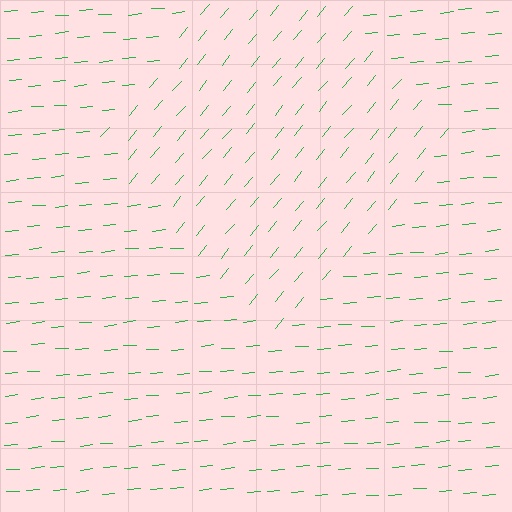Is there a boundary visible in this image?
Yes, there is a texture boundary formed by a change in line orientation.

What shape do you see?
I see a diamond.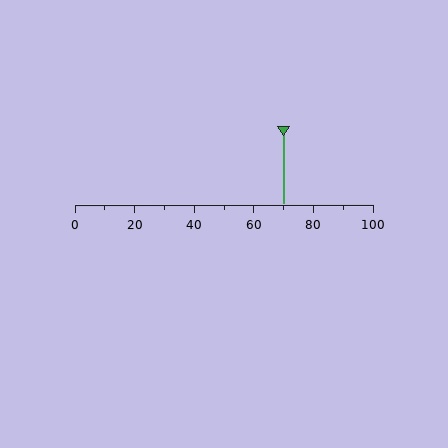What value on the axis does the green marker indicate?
The marker indicates approximately 70.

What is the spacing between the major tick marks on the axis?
The major ticks are spaced 20 apart.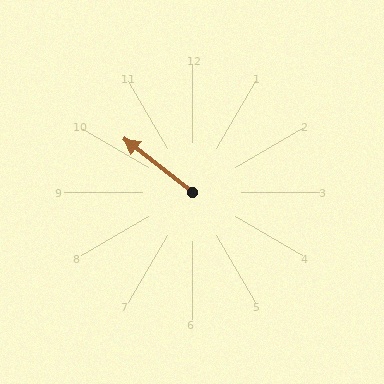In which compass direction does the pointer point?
Northwest.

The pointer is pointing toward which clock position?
Roughly 10 o'clock.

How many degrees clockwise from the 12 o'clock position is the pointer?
Approximately 308 degrees.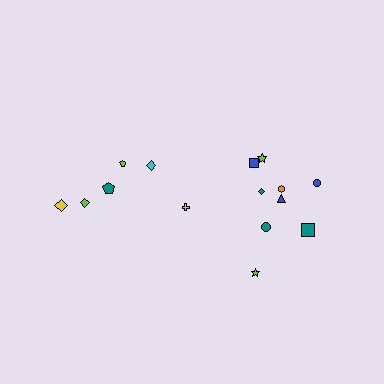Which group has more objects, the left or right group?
The right group.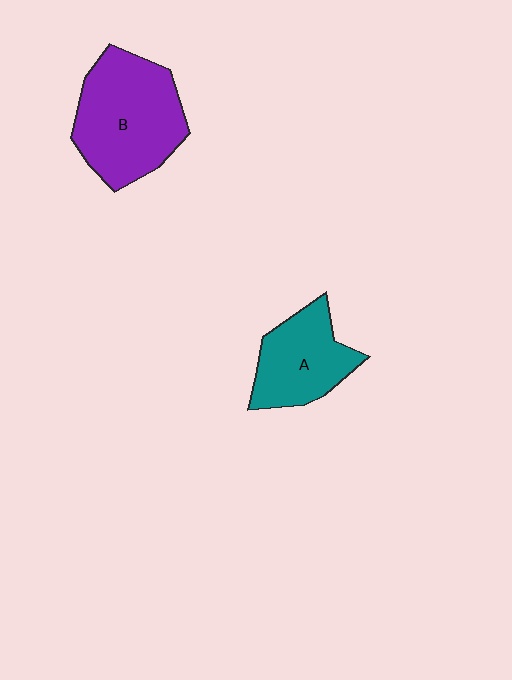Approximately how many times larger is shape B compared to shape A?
Approximately 1.5 times.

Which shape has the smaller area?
Shape A (teal).